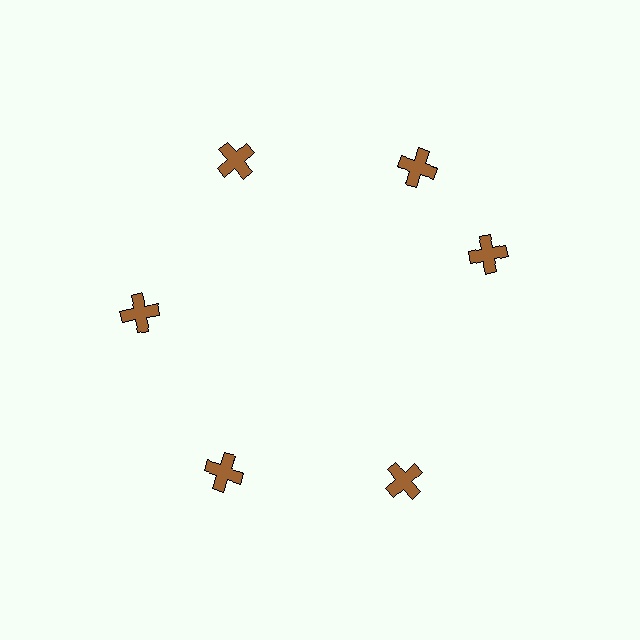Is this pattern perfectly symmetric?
No. The 6 brown crosses are arranged in a ring, but one element near the 3 o'clock position is rotated out of alignment along the ring, breaking the 6-fold rotational symmetry.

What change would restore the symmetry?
The symmetry would be restored by rotating it back into even spacing with its neighbors so that all 6 crosses sit at equal angles and equal distance from the center.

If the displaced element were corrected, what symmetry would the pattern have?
It would have 6-fold rotational symmetry — the pattern would map onto itself every 60 degrees.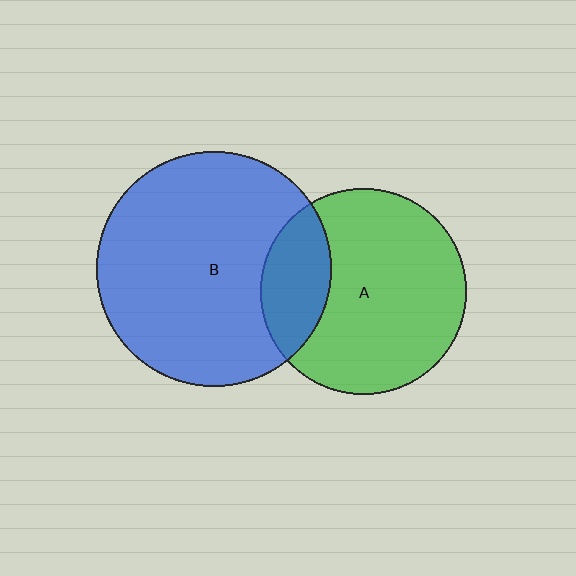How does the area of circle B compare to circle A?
Approximately 1.3 times.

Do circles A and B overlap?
Yes.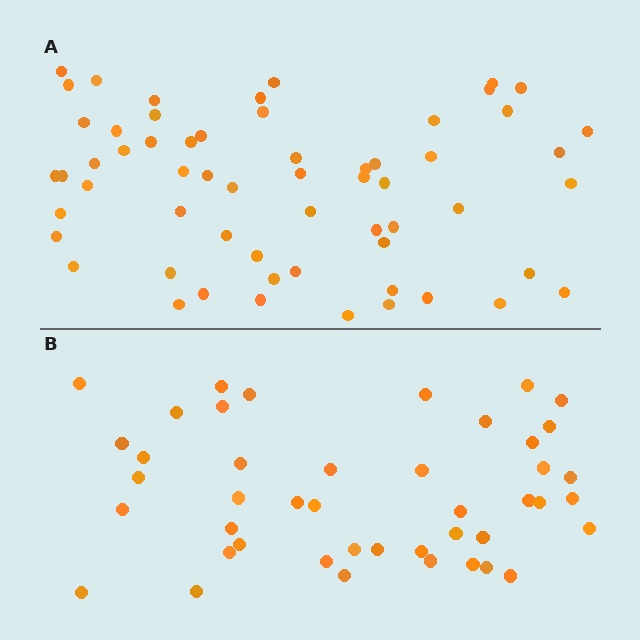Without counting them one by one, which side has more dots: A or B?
Region A (the top region) has more dots.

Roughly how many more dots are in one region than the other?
Region A has approximately 15 more dots than region B.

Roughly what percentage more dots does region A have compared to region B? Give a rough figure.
About 35% more.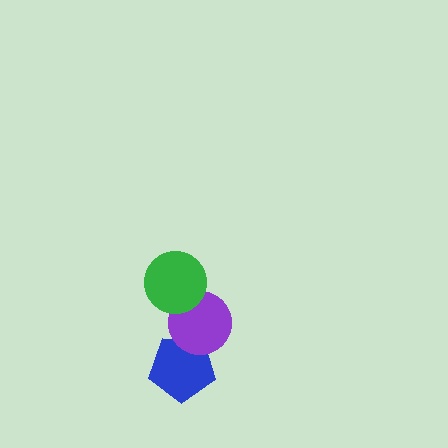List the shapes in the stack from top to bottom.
From top to bottom: the green circle, the purple circle, the blue pentagon.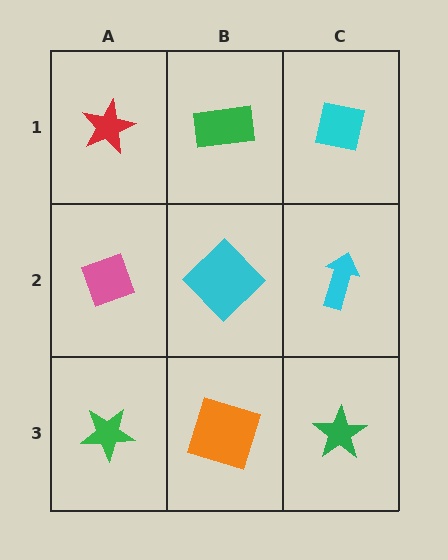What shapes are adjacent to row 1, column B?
A cyan diamond (row 2, column B), a red star (row 1, column A), a cyan square (row 1, column C).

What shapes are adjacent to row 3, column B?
A cyan diamond (row 2, column B), a green star (row 3, column A), a green star (row 3, column C).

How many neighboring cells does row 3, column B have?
3.